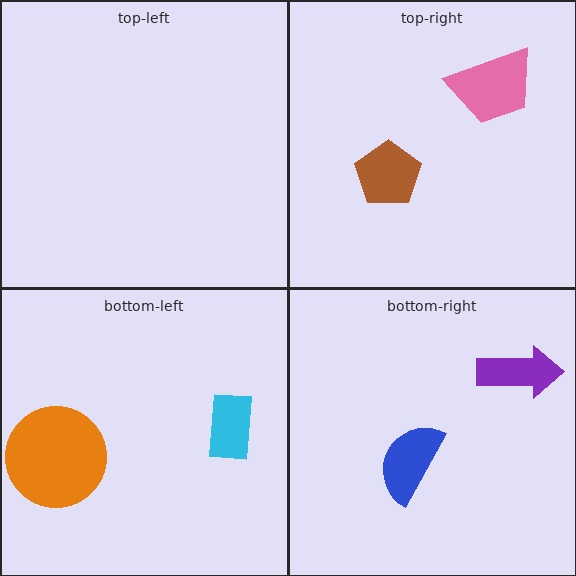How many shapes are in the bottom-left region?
2.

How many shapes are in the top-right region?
2.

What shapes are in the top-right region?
The pink trapezoid, the brown pentagon.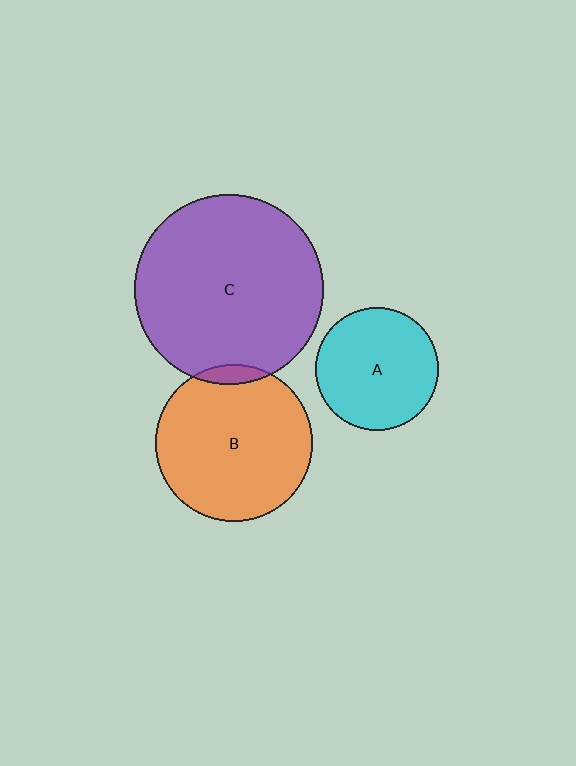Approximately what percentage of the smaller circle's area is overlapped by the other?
Approximately 5%.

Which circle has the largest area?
Circle C (purple).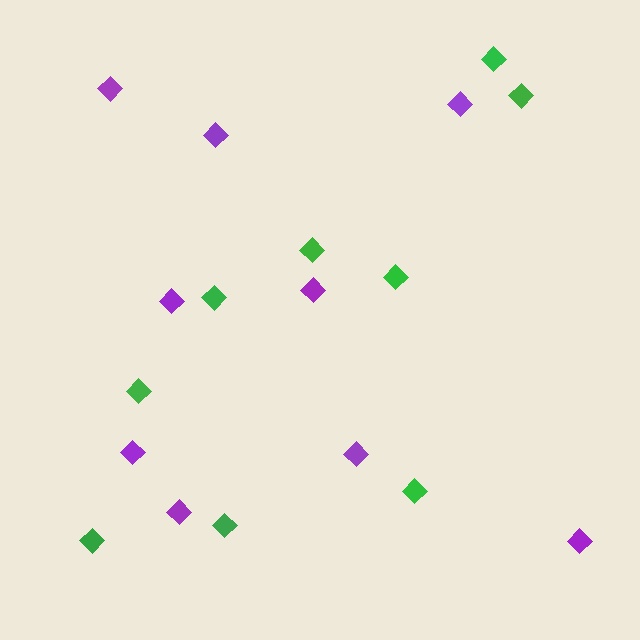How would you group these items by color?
There are 2 groups: one group of purple diamonds (9) and one group of green diamonds (9).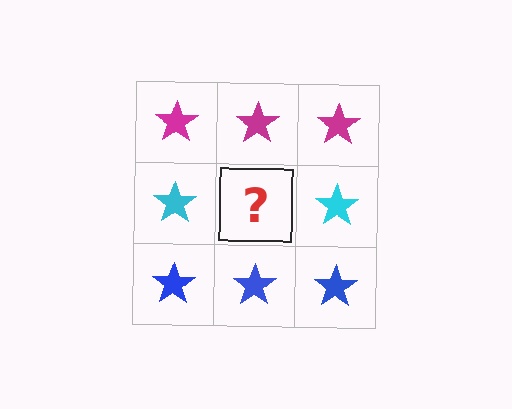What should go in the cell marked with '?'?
The missing cell should contain a cyan star.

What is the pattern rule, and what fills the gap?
The rule is that each row has a consistent color. The gap should be filled with a cyan star.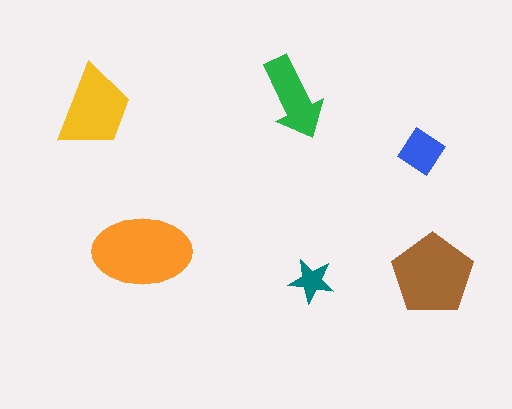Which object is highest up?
The green arrow is topmost.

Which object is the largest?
The orange ellipse.